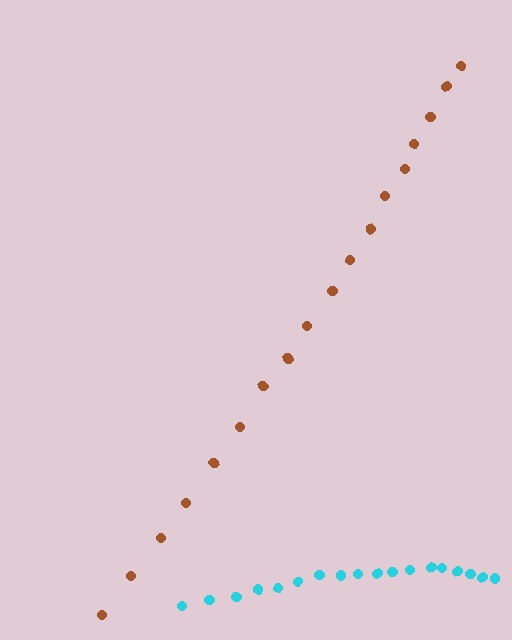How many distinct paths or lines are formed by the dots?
There are 2 distinct paths.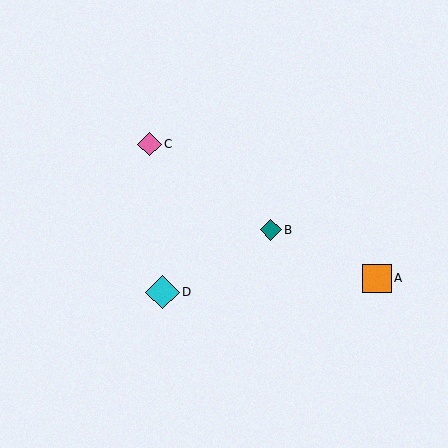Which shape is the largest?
The cyan diamond (labeled D) is the largest.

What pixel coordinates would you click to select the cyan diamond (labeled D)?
Click at (163, 292) to select the cyan diamond D.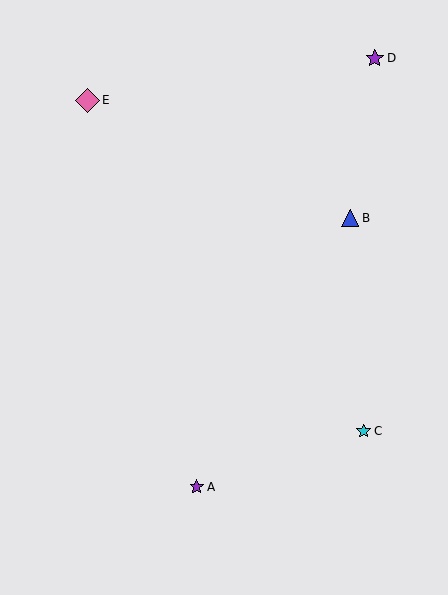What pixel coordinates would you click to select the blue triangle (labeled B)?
Click at (350, 218) to select the blue triangle B.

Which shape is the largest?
The pink diamond (labeled E) is the largest.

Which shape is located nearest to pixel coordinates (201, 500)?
The purple star (labeled A) at (197, 487) is nearest to that location.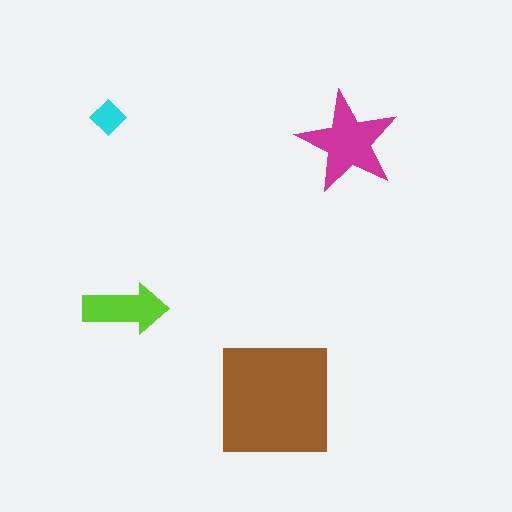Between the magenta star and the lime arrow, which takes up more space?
The magenta star.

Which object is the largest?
The brown square.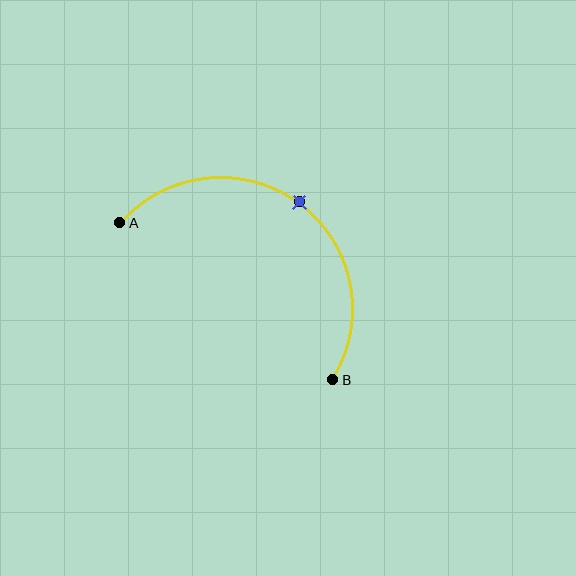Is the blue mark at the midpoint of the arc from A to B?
Yes. The blue mark lies on the arc at equal arc-length from both A and B — it is the arc midpoint.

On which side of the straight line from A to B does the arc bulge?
The arc bulges above and to the right of the straight line connecting A and B.